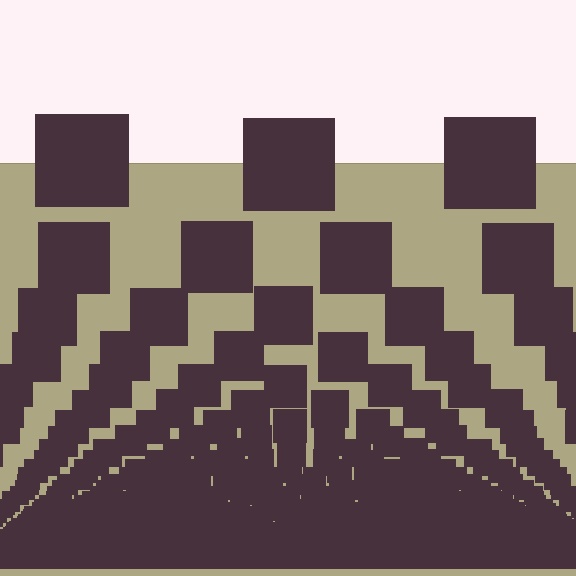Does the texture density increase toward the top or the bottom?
Density increases toward the bottom.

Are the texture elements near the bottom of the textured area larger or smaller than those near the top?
Smaller. The gradient is inverted — elements near the bottom are smaller and denser.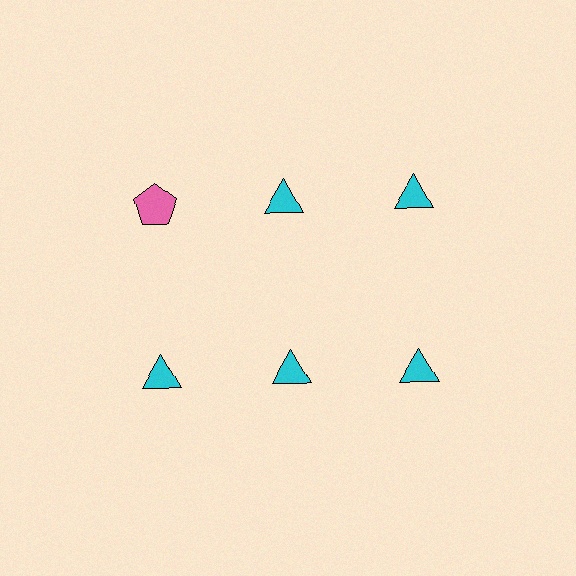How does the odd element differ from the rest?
It differs in both color (pink instead of cyan) and shape (pentagon instead of triangle).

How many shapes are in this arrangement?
There are 6 shapes arranged in a grid pattern.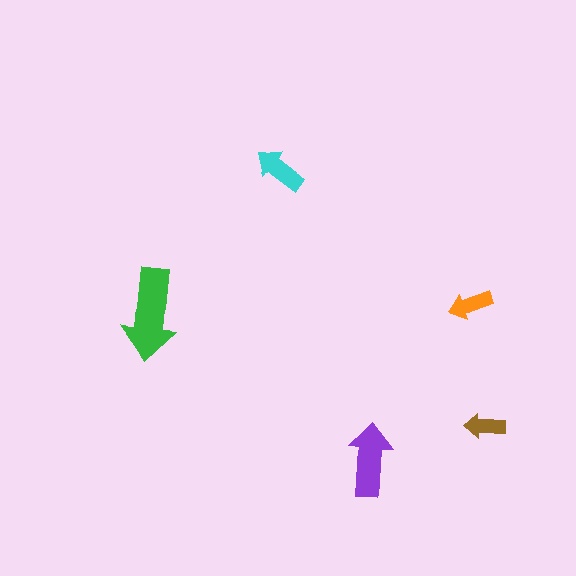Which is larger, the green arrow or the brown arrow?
The green one.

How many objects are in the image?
There are 5 objects in the image.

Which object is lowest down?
The purple arrow is bottommost.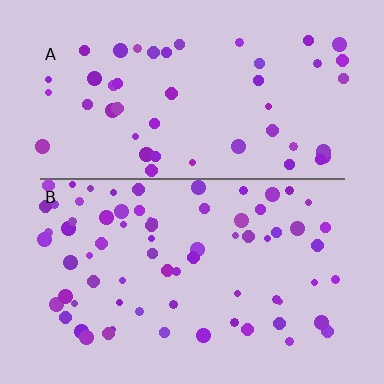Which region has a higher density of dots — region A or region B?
B (the bottom).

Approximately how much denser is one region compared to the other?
Approximately 1.5× — region B over region A.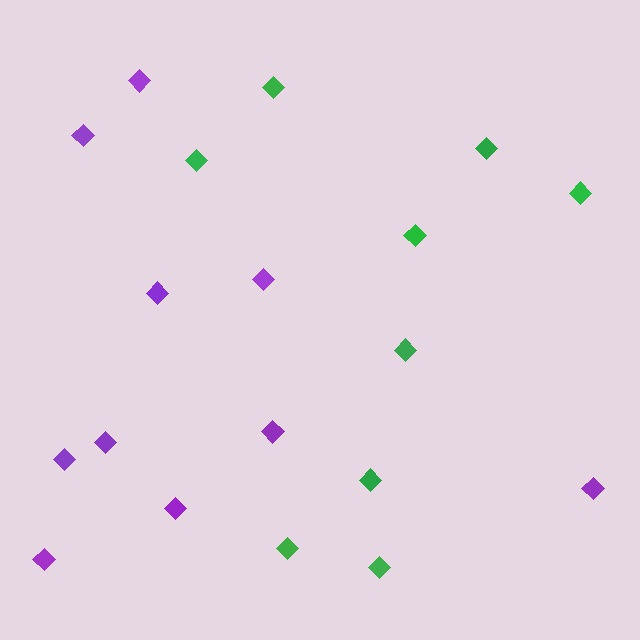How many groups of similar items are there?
There are 2 groups: one group of green diamonds (9) and one group of purple diamonds (10).